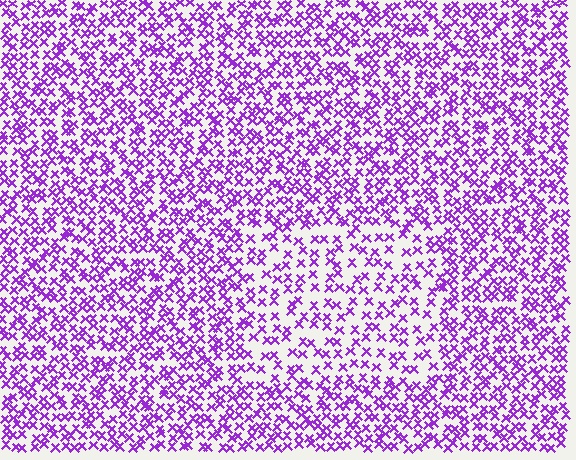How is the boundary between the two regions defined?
The boundary is defined by a change in element density (approximately 1.7x ratio). All elements are the same color, size, and shape.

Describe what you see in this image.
The image contains small purple elements arranged at two different densities. A rectangle-shaped region is visible where the elements are less densely packed than the surrounding area.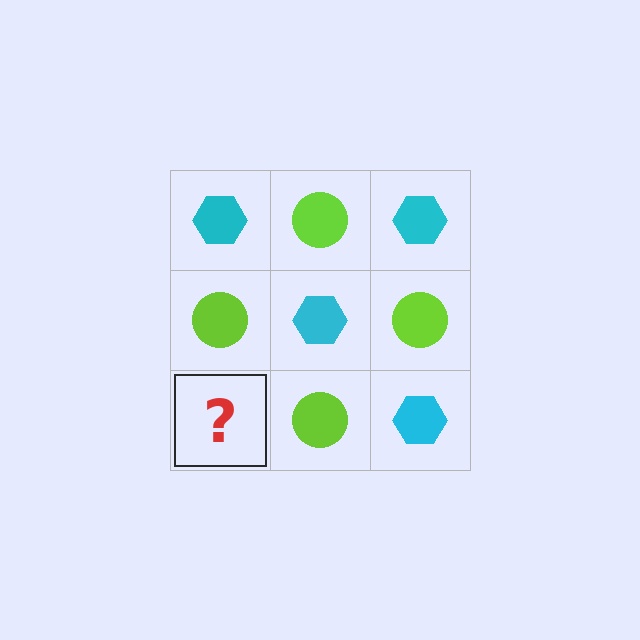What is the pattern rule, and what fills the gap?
The rule is that it alternates cyan hexagon and lime circle in a checkerboard pattern. The gap should be filled with a cyan hexagon.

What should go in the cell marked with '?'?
The missing cell should contain a cyan hexagon.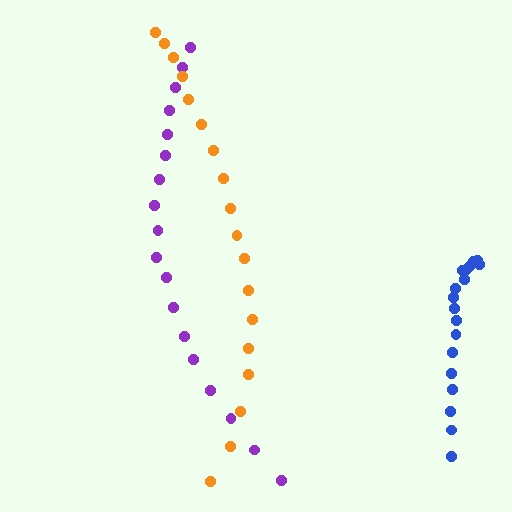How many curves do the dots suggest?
There are 3 distinct paths.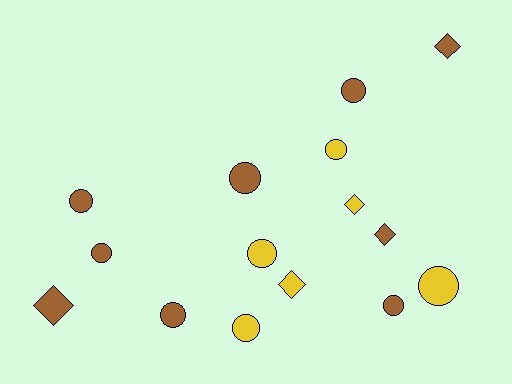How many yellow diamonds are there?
There are 2 yellow diamonds.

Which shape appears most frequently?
Circle, with 10 objects.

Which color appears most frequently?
Brown, with 9 objects.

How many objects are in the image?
There are 15 objects.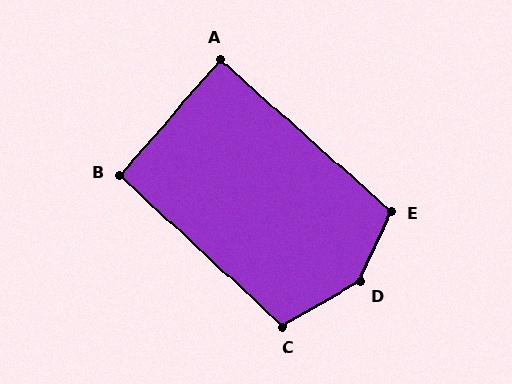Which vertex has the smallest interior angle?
A, at approximately 89 degrees.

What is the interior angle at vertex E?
Approximately 107 degrees (obtuse).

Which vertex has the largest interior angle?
D, at approximately 145 degrees.